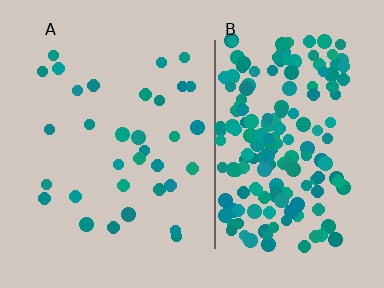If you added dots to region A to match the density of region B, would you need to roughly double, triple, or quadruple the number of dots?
Approximately quadruple.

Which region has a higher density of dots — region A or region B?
B (the right).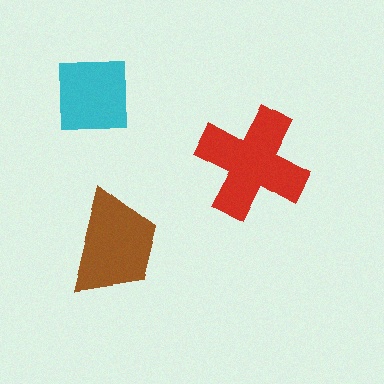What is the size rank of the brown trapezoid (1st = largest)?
2nd.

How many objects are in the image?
There are 3 objects in the image.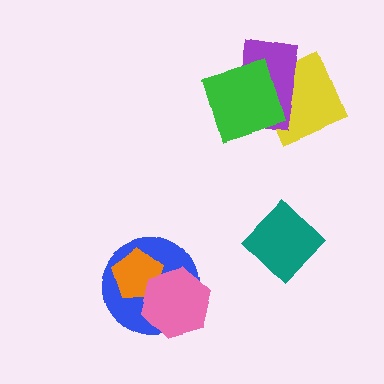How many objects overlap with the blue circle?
2 objects overlap with the blue circle.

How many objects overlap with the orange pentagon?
2 objects overlap with the orange pentagon.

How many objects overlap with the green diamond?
2 objects overlap with the green diamond.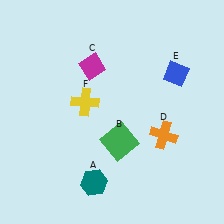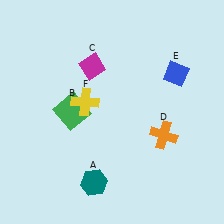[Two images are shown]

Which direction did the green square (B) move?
The green square (B) moved left.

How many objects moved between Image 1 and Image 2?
1 object moved between the two images.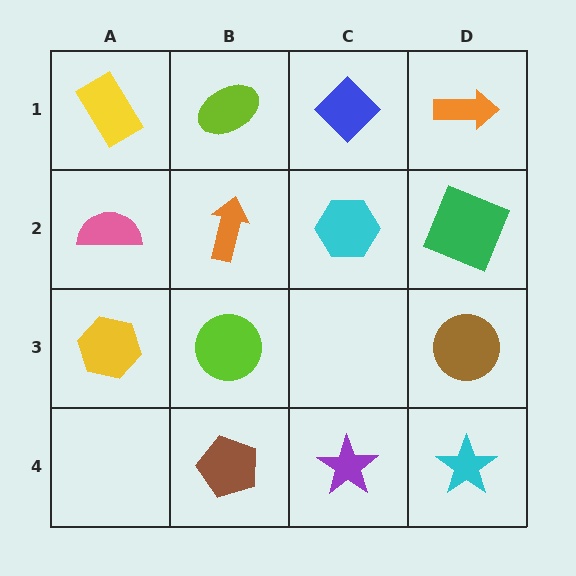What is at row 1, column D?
An orange arrow.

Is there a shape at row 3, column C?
No, that cell is empty.